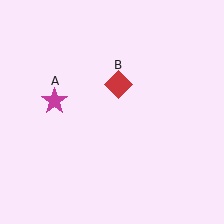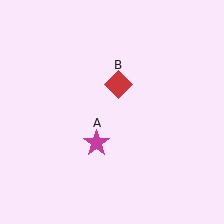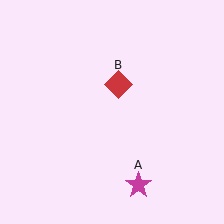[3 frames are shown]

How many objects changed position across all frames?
1 object changed position: magenta star (object A).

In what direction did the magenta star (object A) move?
The magenta star (object A) moved down and to the right.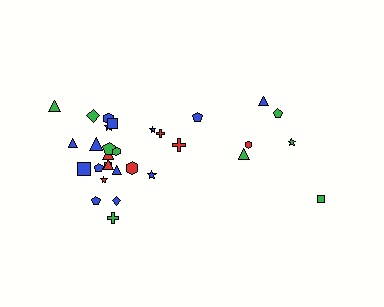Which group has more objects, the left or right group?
The left group.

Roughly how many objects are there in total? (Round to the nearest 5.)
Roughly 30 objects in total.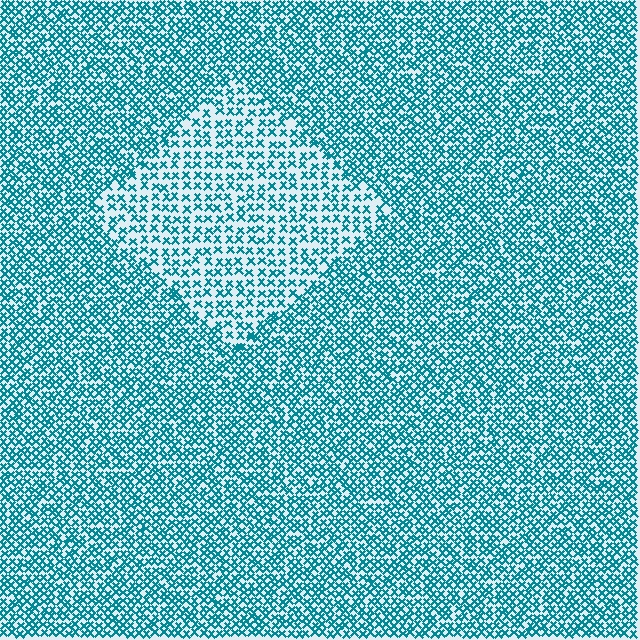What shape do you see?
I see a diamond.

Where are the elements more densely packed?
The elements are more densely packed outside the diamond boundary.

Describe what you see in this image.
The image contains small teal elements arranged at two different densities. A diamond-shaped region is visible where the elements are less densely packed than the surrounding area.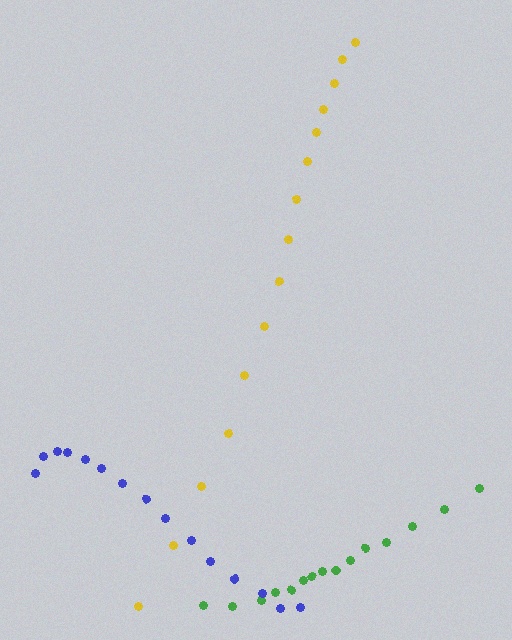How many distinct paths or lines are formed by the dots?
There are 3 distinct paths.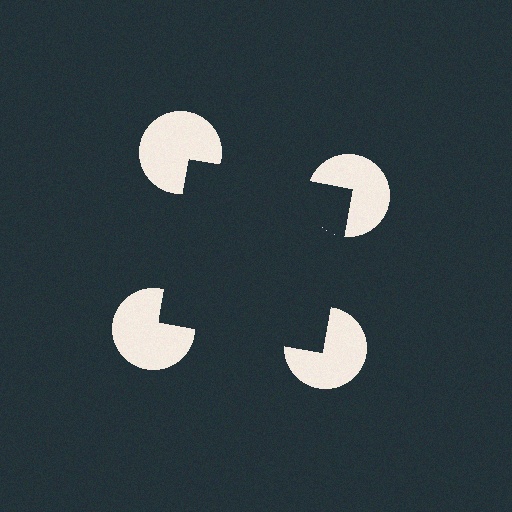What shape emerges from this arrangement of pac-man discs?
An illusory square — its edges are inferred from the aligned wedge cuts in the pac-man discs, not physically drawn.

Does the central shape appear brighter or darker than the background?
It typically appears slightly darker than the background, even though no actual brightness change is drawn.